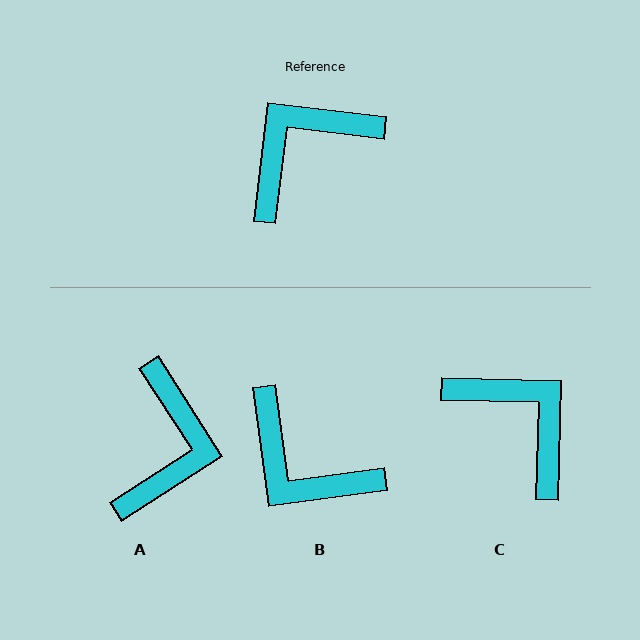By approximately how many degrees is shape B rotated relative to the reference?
Approximately 104 degrees counter-clockwise.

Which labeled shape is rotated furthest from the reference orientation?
A, about 140 degrees away.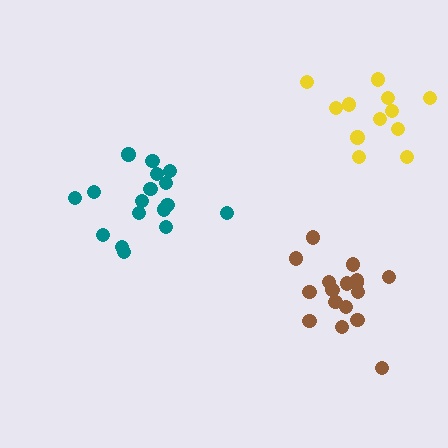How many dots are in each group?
Group 1: 12 dots, Group 2: 17 dots, Group 3: 17 dots (46 total).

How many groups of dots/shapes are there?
There are 3 groups.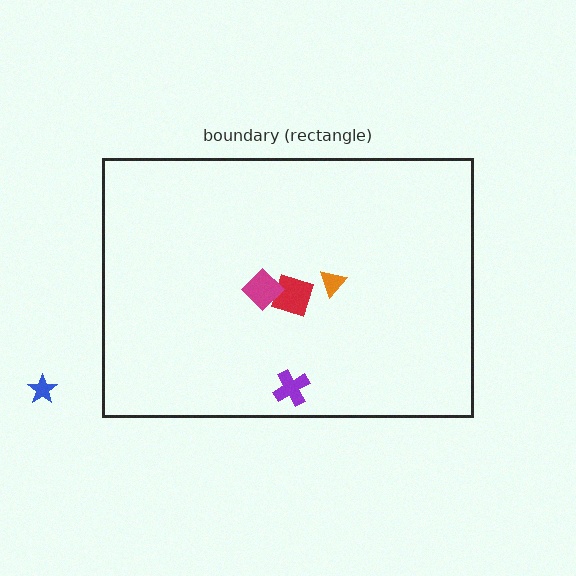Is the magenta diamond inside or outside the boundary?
Inside.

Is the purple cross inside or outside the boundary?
Inside.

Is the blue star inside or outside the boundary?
Outside.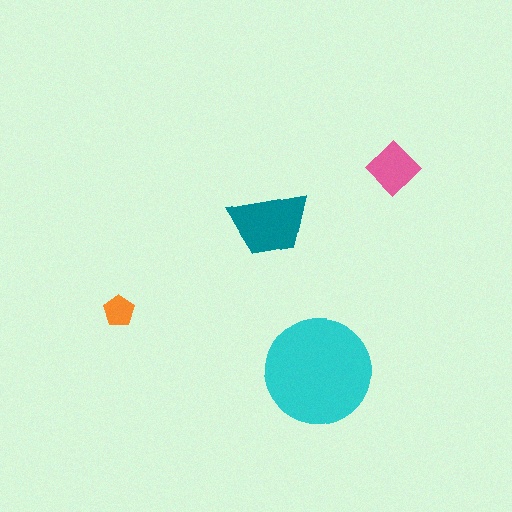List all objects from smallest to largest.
The orange pentagon, the pink diamond, the teal trapezoid, the cyan circle.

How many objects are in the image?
There are 4 objects in the image.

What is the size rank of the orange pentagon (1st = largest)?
4th.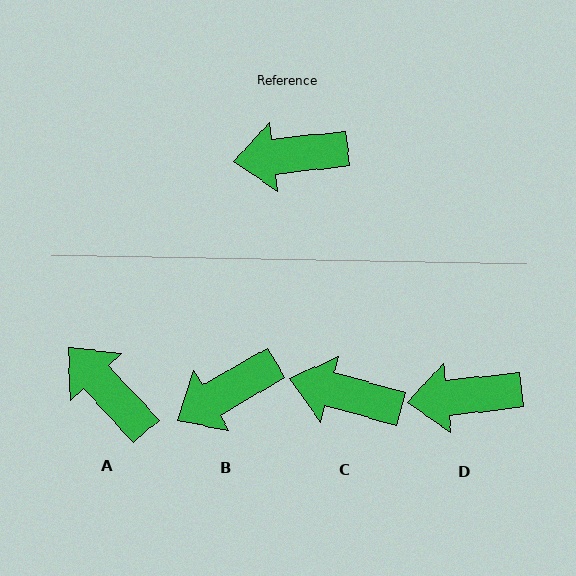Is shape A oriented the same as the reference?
No, it is off by about 53 degrees.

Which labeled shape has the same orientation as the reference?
D.